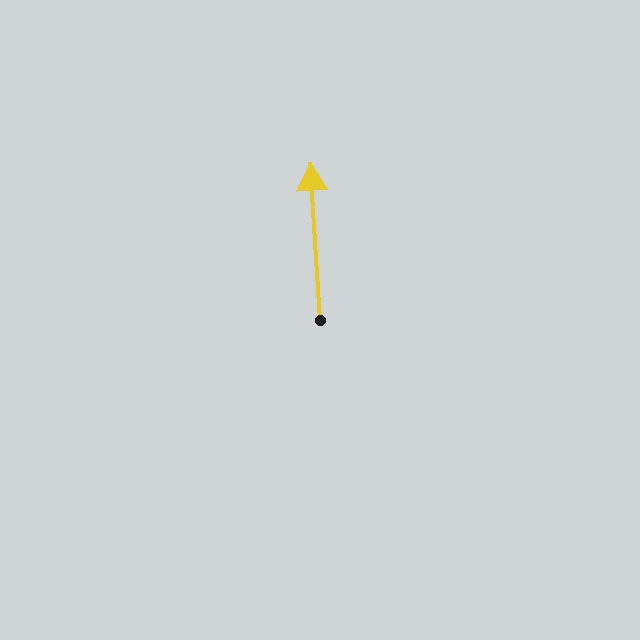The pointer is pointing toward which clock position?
Roughly 12 o'clock.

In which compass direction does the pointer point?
North.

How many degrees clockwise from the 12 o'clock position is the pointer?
Approximately 357 degrees.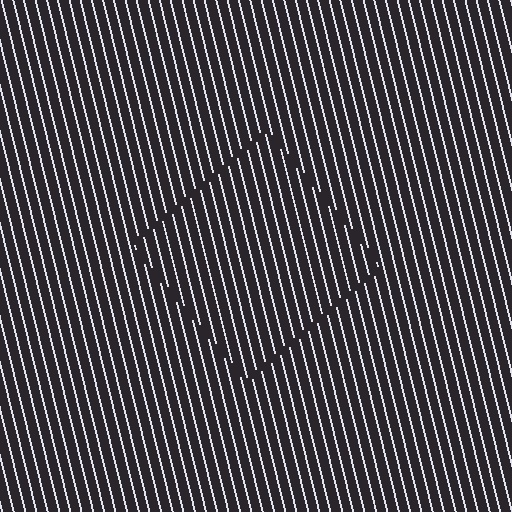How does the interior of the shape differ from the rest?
The interior of the shape contains the same grating, shifted by half a period — the contour is defined by the phase discontinuity where line-ends from the inner and outer gratings abut.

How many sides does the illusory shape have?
4 sides — the line-ends trace a square.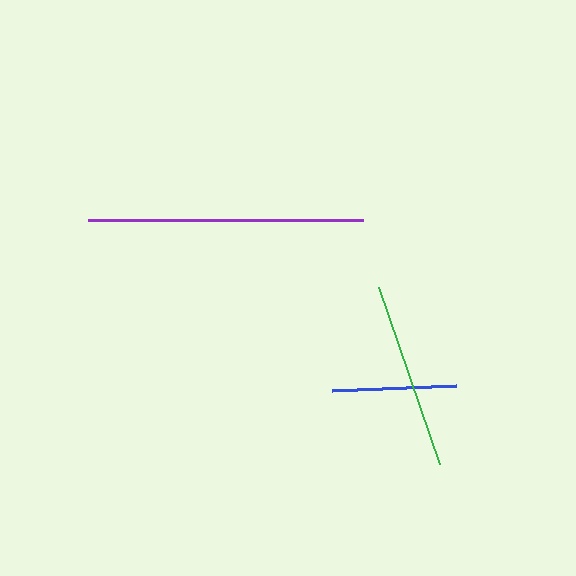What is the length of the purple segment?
The purple segment is approximately 276 pixels long.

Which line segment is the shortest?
The blue line is the shortest at approximately 124 pixels.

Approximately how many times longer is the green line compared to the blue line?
The green line is approximately 1.5 times the length of the blue line.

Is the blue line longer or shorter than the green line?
The green line is longer than the blue line.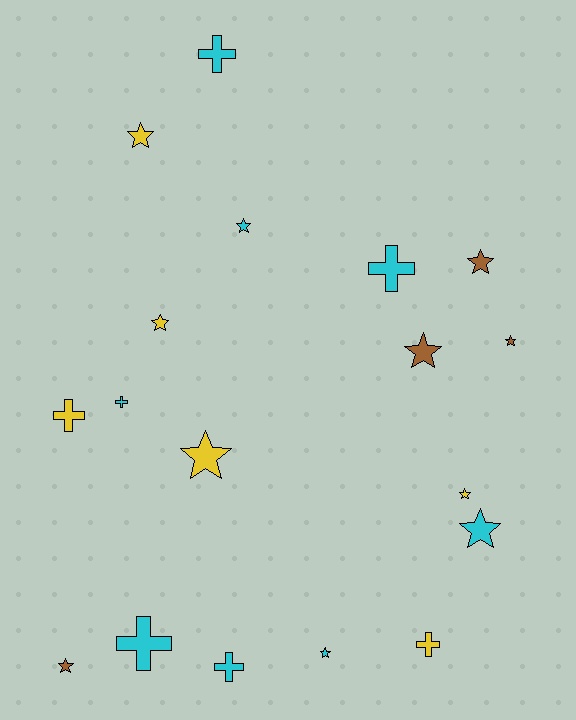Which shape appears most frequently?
Star, with 11 objects.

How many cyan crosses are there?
There are 5 cyan crosses.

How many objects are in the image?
There are 18 objects.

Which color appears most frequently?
Cyan, with 8 objects.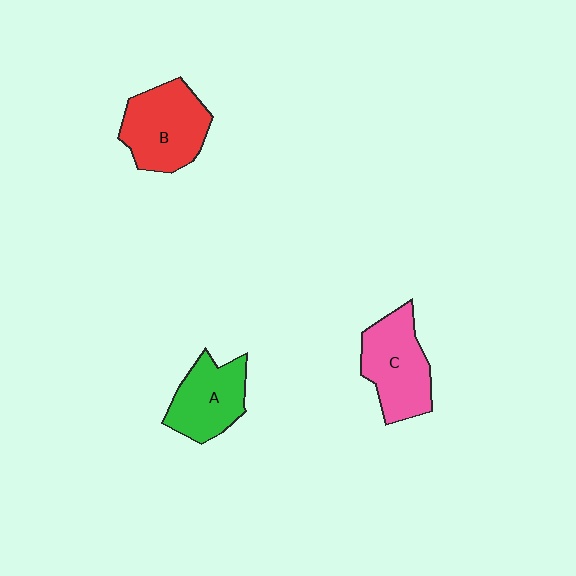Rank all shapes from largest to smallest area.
From largest to smallest: B (red), C (pink), A (green).